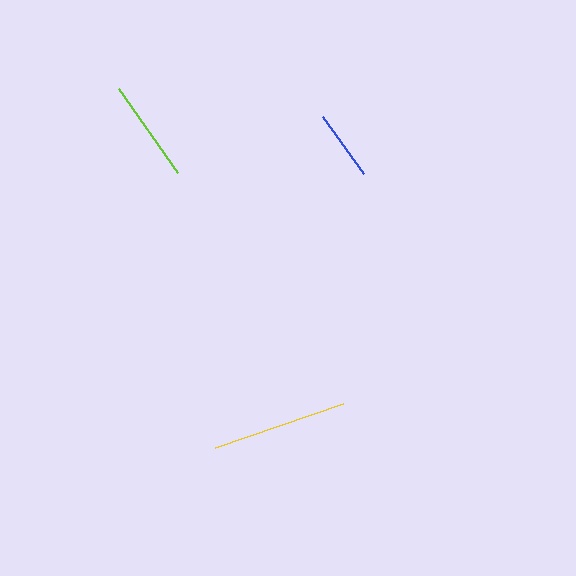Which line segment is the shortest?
The blue line is the shortest at approximately 70 pixels.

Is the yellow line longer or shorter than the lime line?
The yellow line is longer than the lime line.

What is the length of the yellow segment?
The yellow segment is approximately 136 pixels long.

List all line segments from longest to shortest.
From longest to shortest: yellow, lime, blue.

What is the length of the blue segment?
The blue segment is approximately 70 pixels long.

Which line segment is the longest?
The yellow line is the longest at approximately 136 pixels.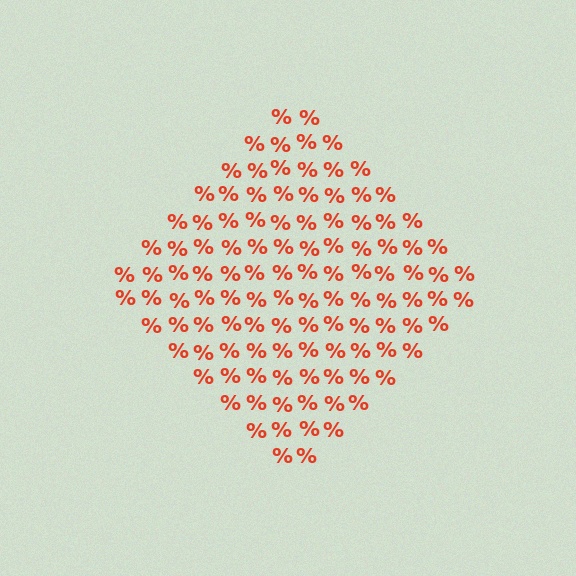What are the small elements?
The small elements are percent signs.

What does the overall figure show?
The overall figure shows a diamond.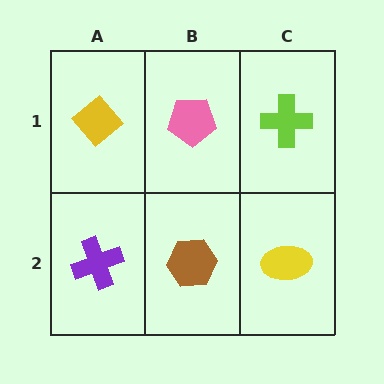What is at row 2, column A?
A purple cross.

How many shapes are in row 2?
3 shapes.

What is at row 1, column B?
A pink pentagon.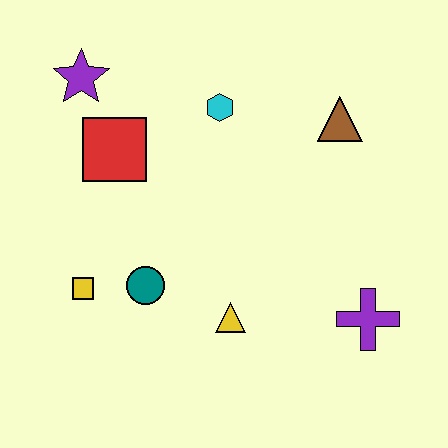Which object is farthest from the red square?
The purple cross is farthest from the red square.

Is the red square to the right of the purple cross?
No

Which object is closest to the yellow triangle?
The teal circle is closest to the yellow triangle.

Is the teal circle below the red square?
Yes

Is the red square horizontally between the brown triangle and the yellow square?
Yes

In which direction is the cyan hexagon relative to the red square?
The cyan hexagon is to the right of the red square.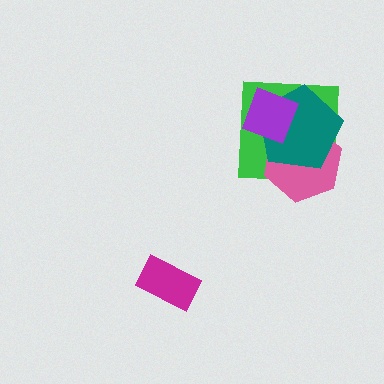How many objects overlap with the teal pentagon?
3 objects overlap with the teal pentagon.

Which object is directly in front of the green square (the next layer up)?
The pink hexagon is directly in front of the green square.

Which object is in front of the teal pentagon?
The purple diamond is in front of the teal pentagon.